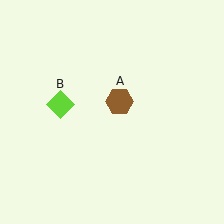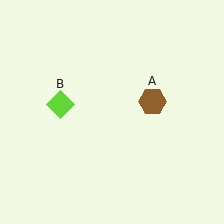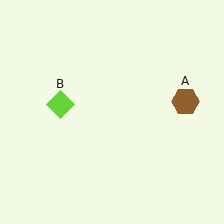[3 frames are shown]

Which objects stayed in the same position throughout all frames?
Lime diamond (object B) remained stationary.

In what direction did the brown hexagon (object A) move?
The brown hexagon (object A) moved right.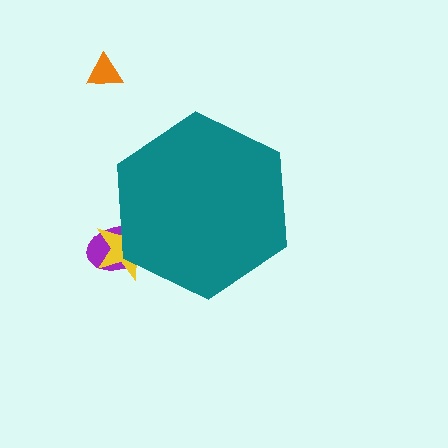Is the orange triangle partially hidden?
No, the orange triangle is fully visible.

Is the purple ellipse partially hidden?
Yes, the purple ellipse is partially hidden behind the teal hexagon.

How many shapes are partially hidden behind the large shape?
2 shapes are partially hidden.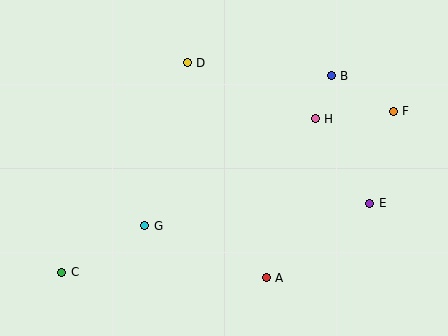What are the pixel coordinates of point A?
Point A is at (266, 278).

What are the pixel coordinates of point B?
Point B is at (331, 76).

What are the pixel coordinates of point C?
Point C is at (62, 272).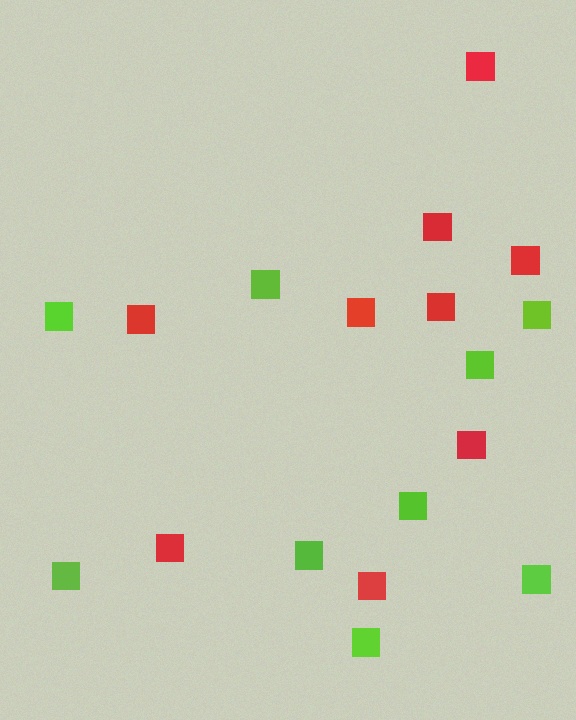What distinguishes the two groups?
There are 2 groups: one group of red squares (9) and one group of lime squares (9).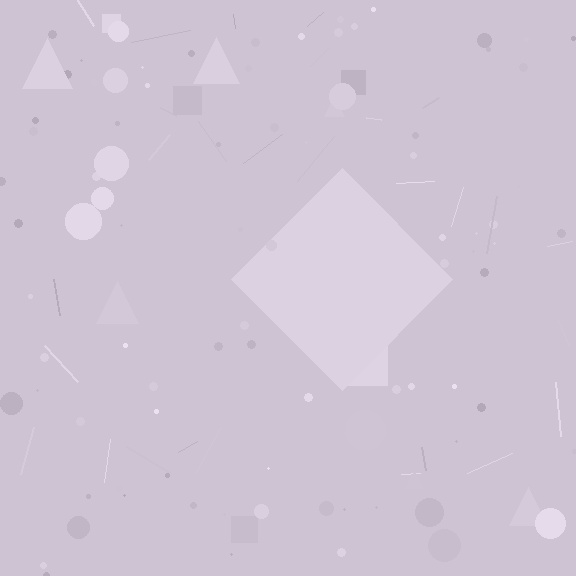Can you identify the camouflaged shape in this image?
The camouflaged shape is a diamond.